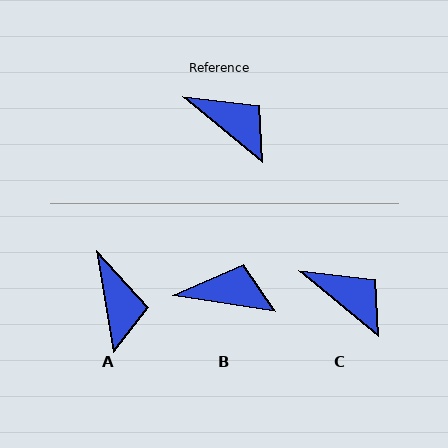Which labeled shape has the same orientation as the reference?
C.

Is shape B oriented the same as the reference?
No, it is off by about 30 degrees.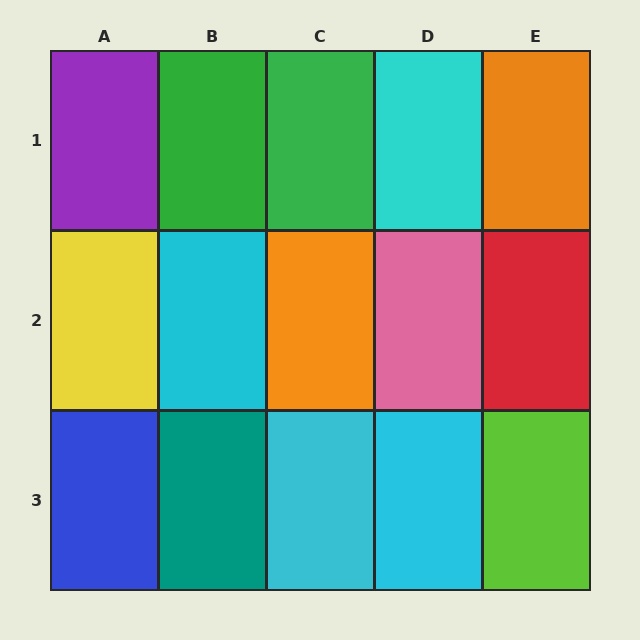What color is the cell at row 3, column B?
Teal.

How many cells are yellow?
1 cell is yellow.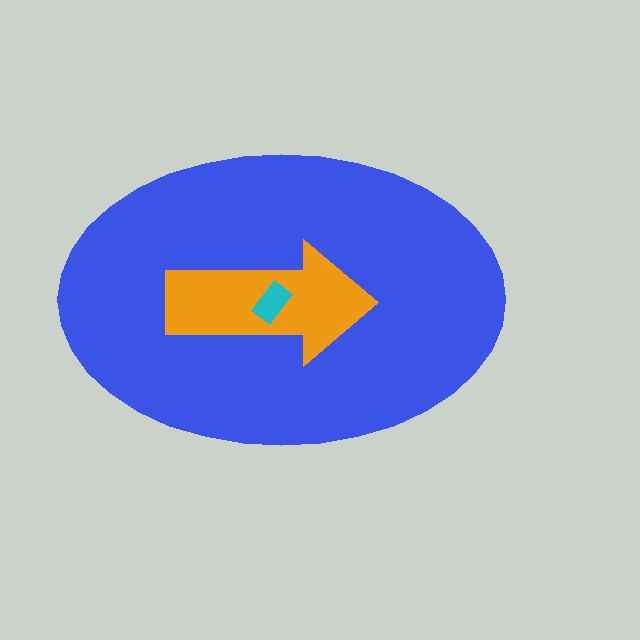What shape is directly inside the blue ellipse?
The orange arrow.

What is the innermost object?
The cyan rectangle.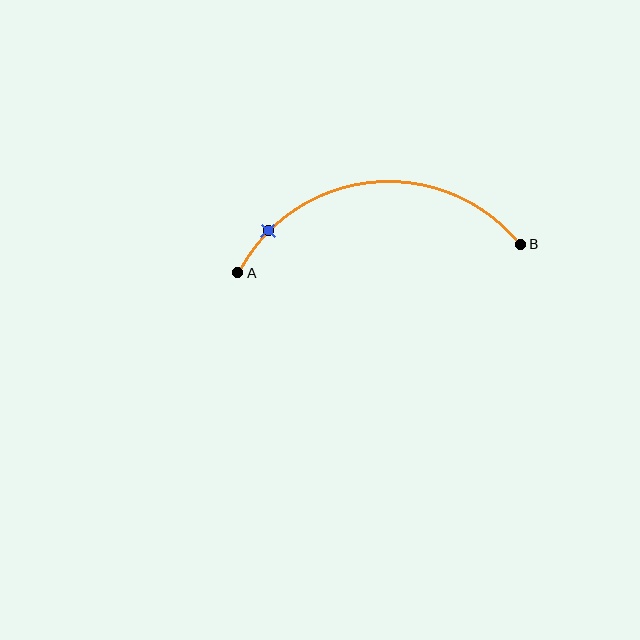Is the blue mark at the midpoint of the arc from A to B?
No. The blue mark lies on the arc but is closer to endpoint A. The arc midpoint would be at the point on the curve equidistant along the arc from both A and B.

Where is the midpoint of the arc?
The arc midpoint is the point on the curve farthest from the straight line joining A and B. It sits above that line.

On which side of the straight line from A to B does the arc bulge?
The arc bulges above the straight line connecting A and B.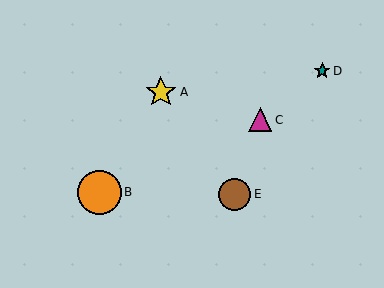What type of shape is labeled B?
Shape B is an orange circle.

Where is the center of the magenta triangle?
The center of the magenta triangle is at (260, 120).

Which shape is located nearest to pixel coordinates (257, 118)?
The magenta triangle (labeled C) at (260, 120) is nearest to that location.